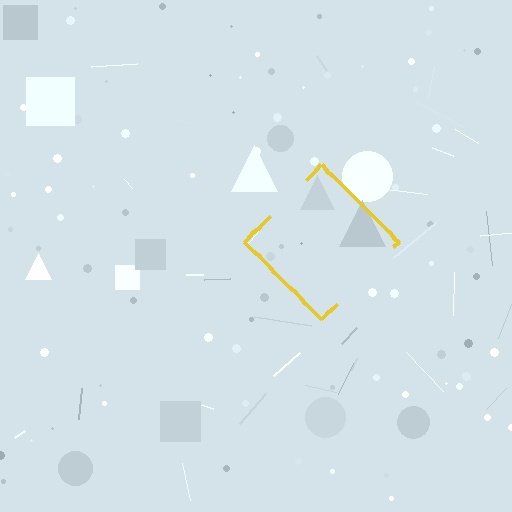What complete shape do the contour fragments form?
The contour fragments form a diamond.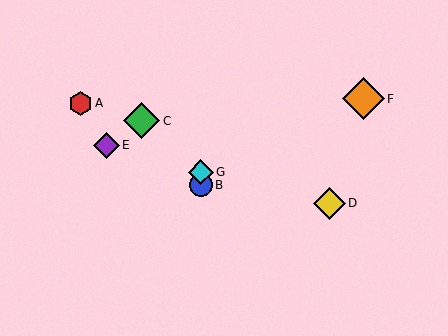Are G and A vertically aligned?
No, G is at x≈201 and A is at x≈80.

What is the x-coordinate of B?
Object B is at x≈201.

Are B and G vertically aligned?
Yes, both are at x≈201.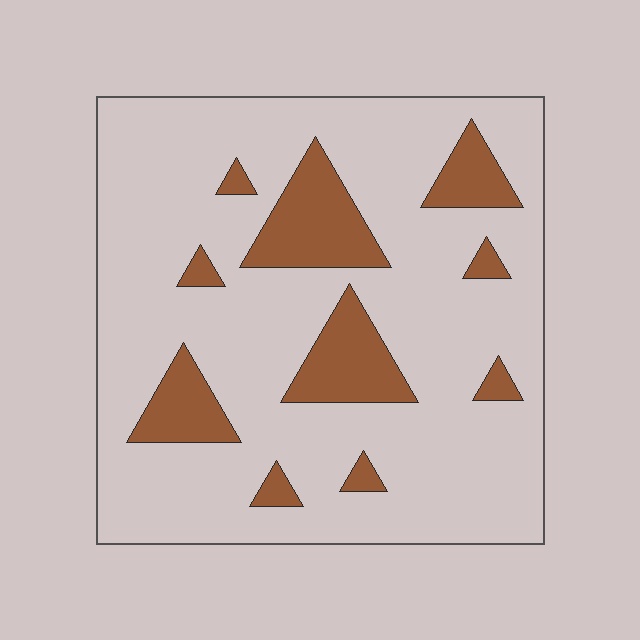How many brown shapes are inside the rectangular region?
10.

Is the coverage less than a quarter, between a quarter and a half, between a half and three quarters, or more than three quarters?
Less than a quarter.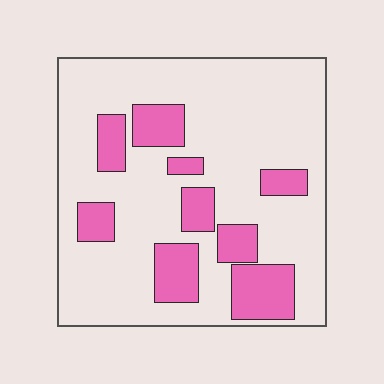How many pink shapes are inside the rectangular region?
9.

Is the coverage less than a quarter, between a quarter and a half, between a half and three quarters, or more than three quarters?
Less than a quarter.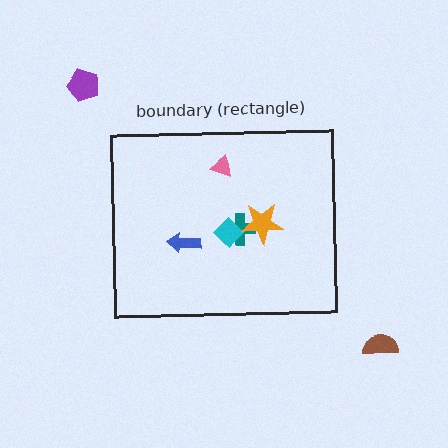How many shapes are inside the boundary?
5 inside, 2 outside.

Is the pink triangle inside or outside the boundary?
Inside.